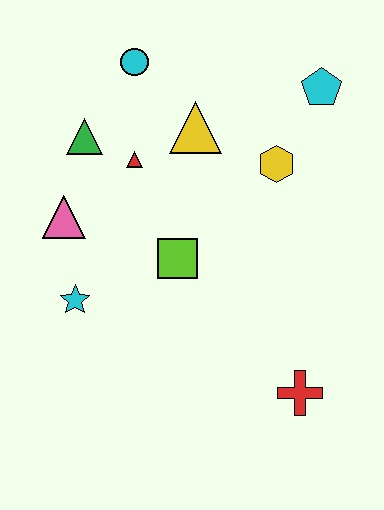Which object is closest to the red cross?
The lime square is closest to the red cross.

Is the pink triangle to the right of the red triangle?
No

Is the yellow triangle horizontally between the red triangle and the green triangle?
No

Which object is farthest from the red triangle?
The red cross is farthest from the red triangle.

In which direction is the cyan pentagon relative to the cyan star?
The cyan pentagon is to the right of the cyan star.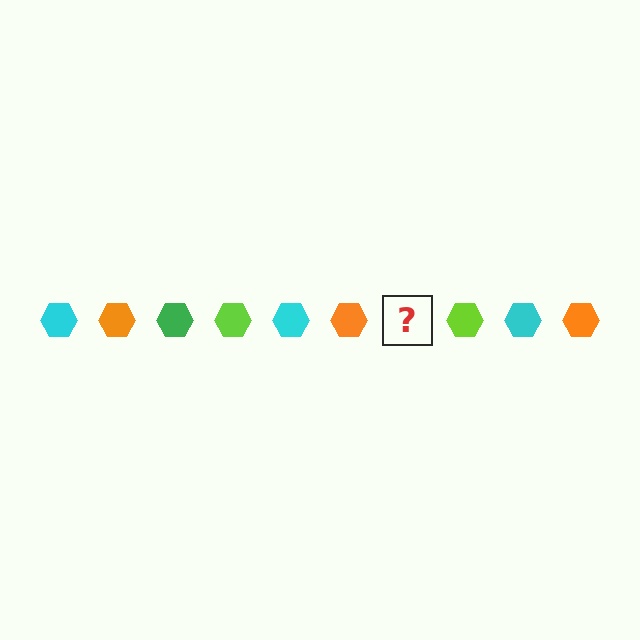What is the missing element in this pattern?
The missing element is a green hexagon.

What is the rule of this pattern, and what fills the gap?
The rule is that the pattern cycles through cyan, orange, green, lime hexagons. The gap should be filled with a green hexagon.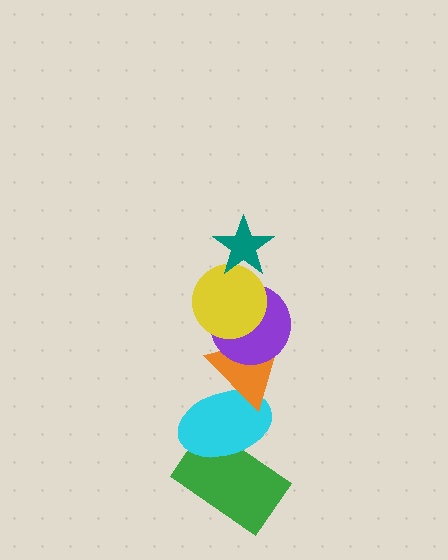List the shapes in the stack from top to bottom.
From top to bottom: the teal star, the yellow circle, the purple circle, the orange triangle, the cyan ellipse, the green rectangle.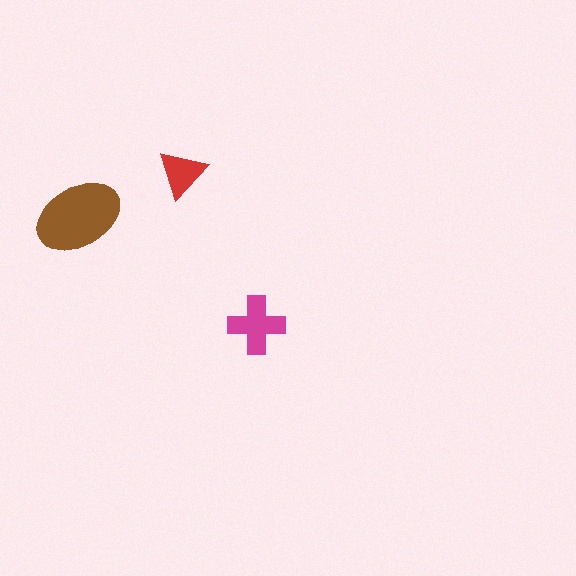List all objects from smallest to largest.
The red triangle, the magenta cross, the brown ellipse.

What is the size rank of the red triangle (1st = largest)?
3rd.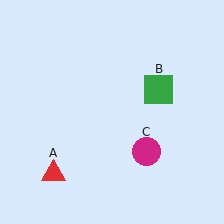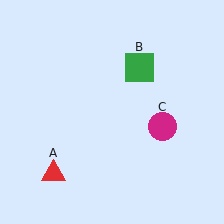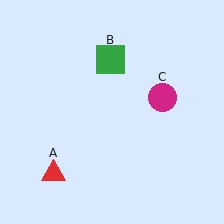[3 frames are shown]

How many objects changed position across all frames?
2 objects changed position: green square (object B), magenta circle (object C).